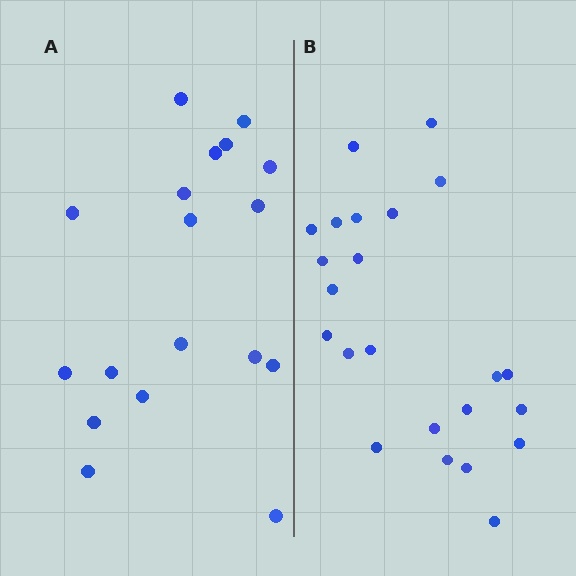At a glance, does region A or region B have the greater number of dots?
Region B (the right region) has more dots.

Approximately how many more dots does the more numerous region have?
Region B has about 5 more dots than region A.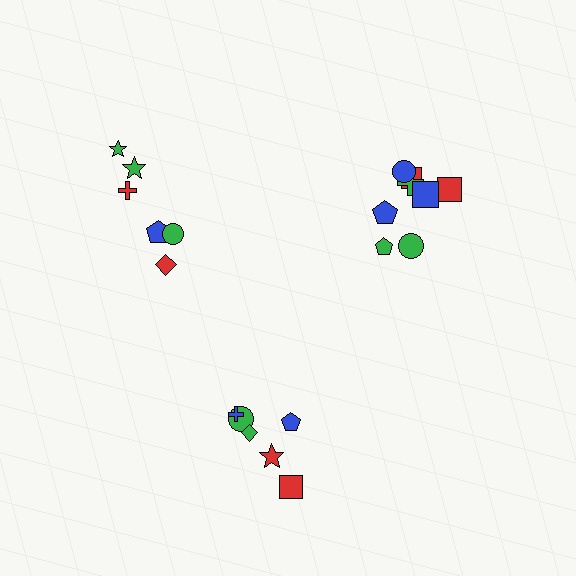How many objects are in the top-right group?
There are 8 objects.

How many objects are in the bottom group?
There are 6 objects.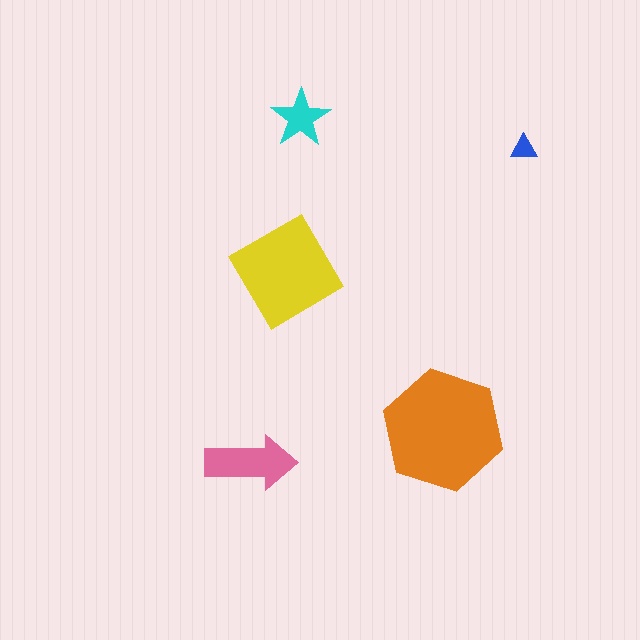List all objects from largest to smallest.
The orange hexagon, the yellow diamond, the pink arrow, the cyan star, the blue triangle.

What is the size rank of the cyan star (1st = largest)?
4th.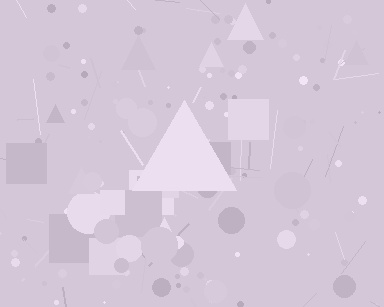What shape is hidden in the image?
A triangle is hidden in the image.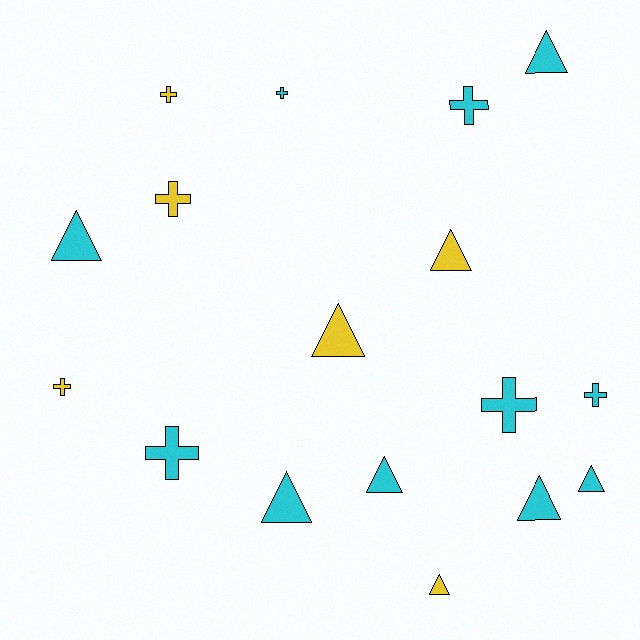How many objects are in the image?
There are 17 objects.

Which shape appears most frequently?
Triangle, with 9 objects.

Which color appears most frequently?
Cyan, with 11 objects.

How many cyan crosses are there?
There are 5 cyan crosses.